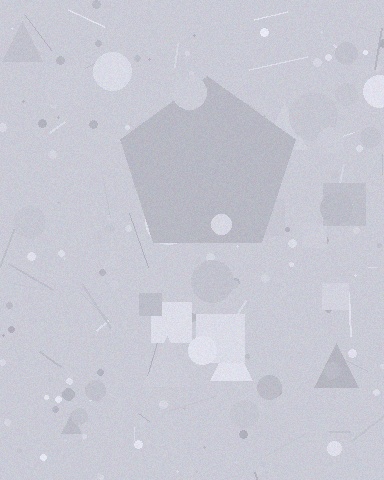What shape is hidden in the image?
A pentagon is hidden in the image.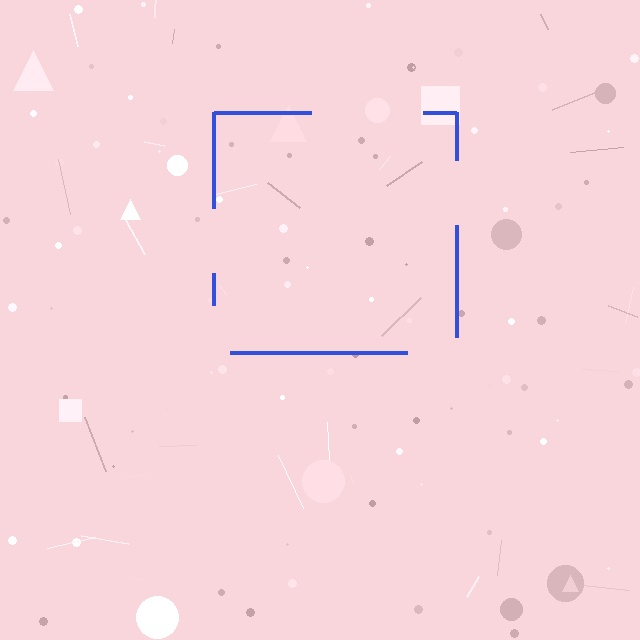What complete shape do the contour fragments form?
The contour fragments form a square.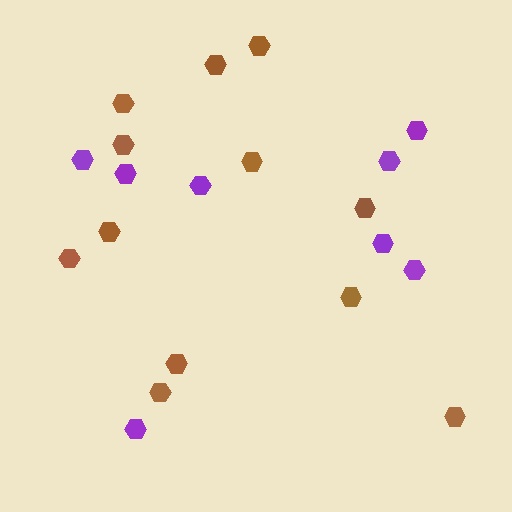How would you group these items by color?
There are 2 groups: one group of brown hexagons (12) and one group of purple hexagons (8).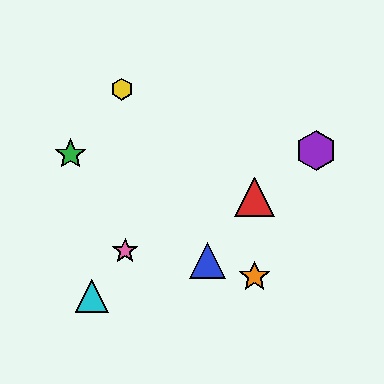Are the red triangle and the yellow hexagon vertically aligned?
No, the red triangle is at x≈255 and the yellow hexagon is at x≈122.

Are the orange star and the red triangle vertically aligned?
Yes, both are at x≈255.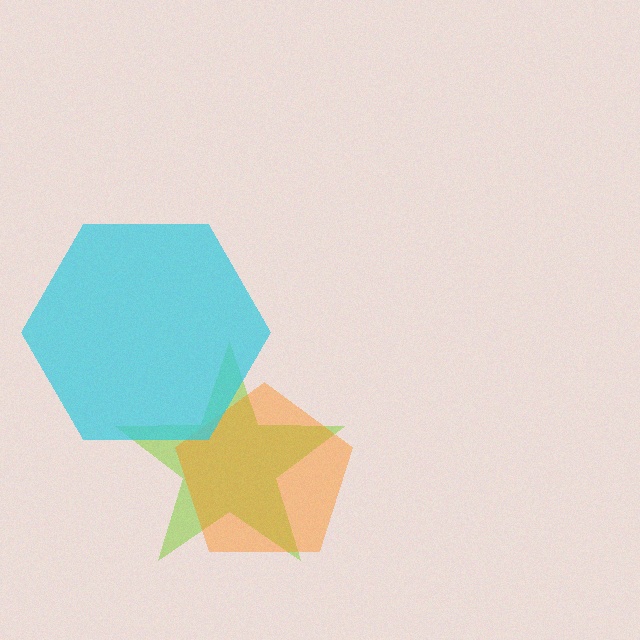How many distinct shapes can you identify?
There are 3 distinct shapes: a lime star, an orange pentagon, a cyan hexagon.